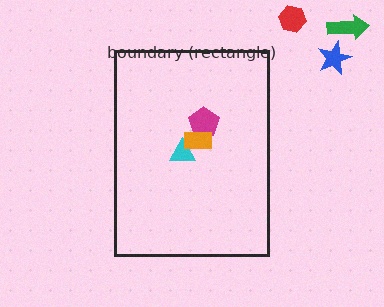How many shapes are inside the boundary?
3 inside, 3 outside.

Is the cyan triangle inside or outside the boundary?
Inside.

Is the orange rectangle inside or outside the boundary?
Inside.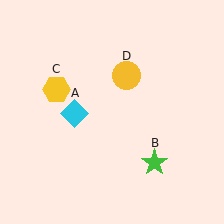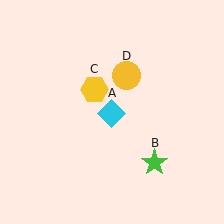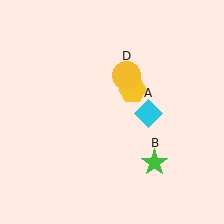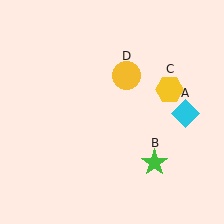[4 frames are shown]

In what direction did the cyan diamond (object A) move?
The cyan diamond (object A) moved right.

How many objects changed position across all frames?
2 objects changed position: cyan diamond (object A), yellow hexagon (object C).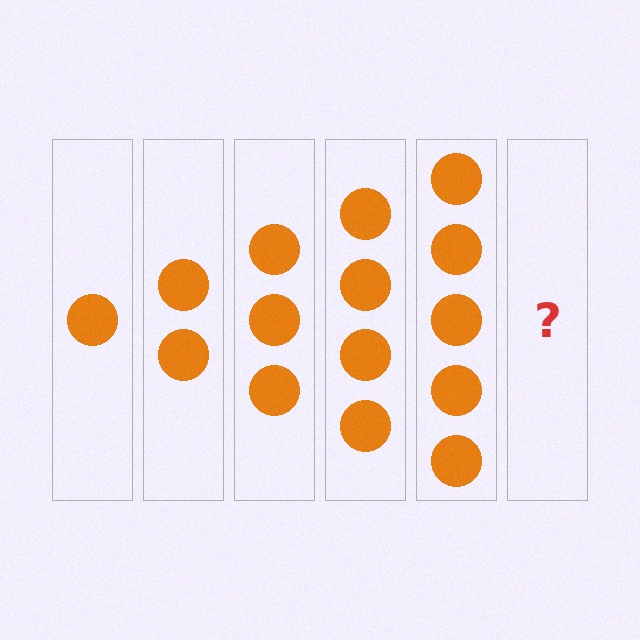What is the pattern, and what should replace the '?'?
The pattern is that each step adds one more circle. The '?' should be 6 circles.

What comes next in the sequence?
The next element should be 6 circles.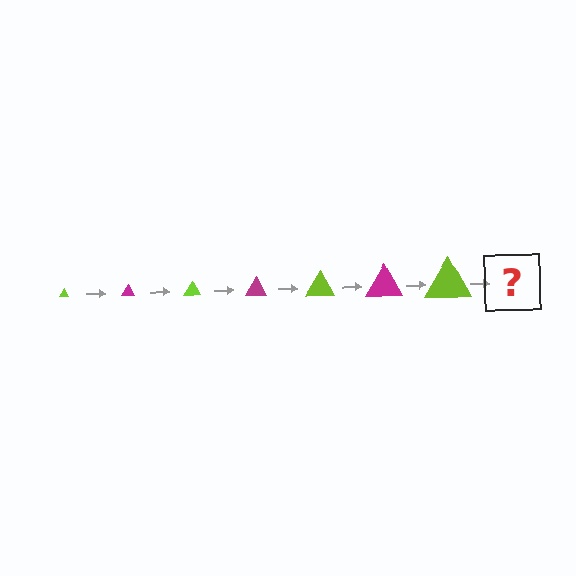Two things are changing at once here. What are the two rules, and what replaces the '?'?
The two rules are that the triangle grows larger each step and the color cycles through lime and magenta. The '?' should be a magenta triangle, larger than the previous one.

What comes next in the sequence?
The next element should be a magenta triangle, larger than the previous one.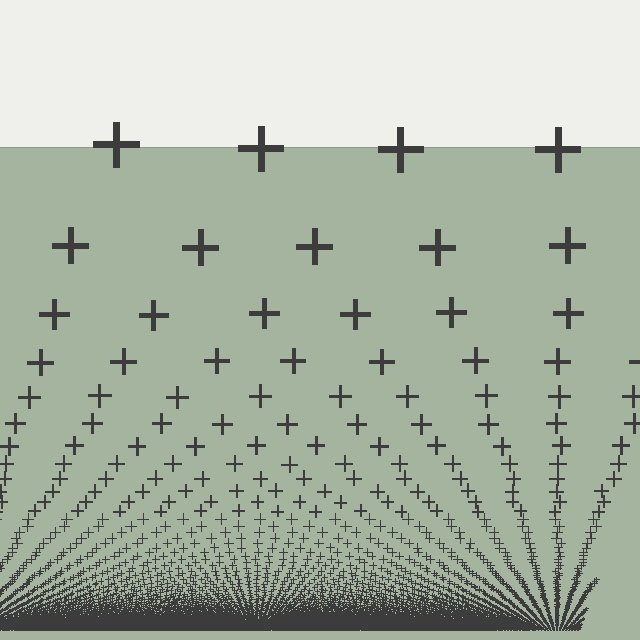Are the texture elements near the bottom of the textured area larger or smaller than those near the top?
Smaller. The gradient is inverted — elements near the bottom are smaller and denser.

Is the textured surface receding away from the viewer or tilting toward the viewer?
The surface appears to tilt toward the viewer. Texture elements get larger and sparser toward the top.